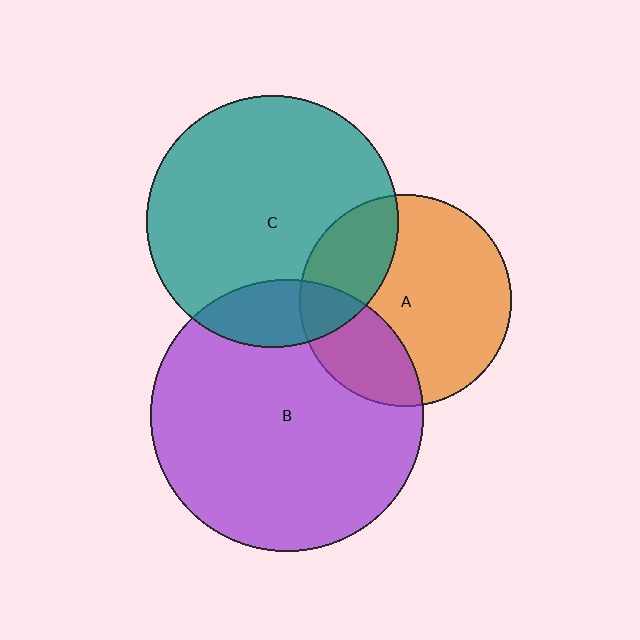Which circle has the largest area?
Circle B (purple).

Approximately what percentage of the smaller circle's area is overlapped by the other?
Approximately 25%.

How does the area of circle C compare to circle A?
Approximately 1.4 times.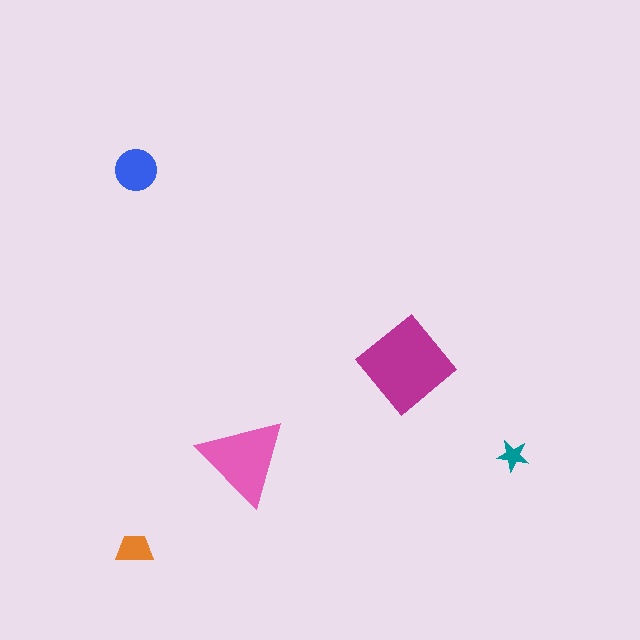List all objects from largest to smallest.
The magenta diamond, the pink triangle, the blue circle, the orange trapezoid, the teal star.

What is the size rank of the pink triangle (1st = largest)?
2nd.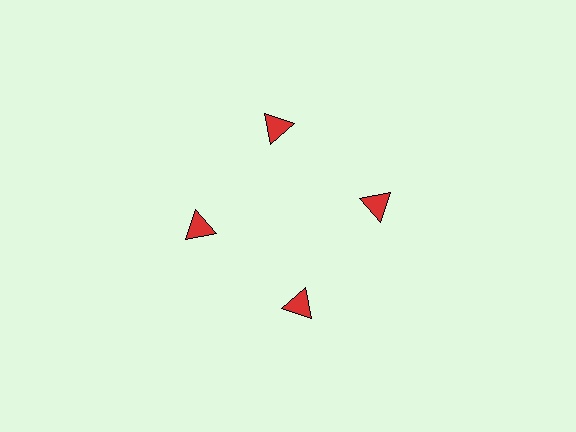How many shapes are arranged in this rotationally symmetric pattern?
There are 4 shapes, arranged in 4 groups of 1.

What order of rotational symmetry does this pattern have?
This pattern has 4-fold rotational symmetry.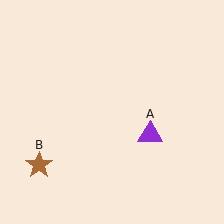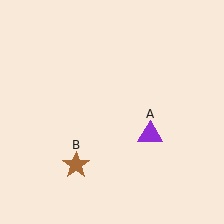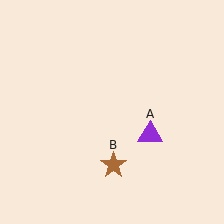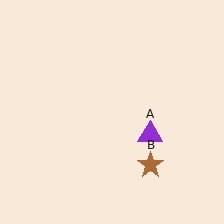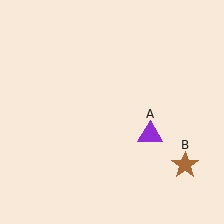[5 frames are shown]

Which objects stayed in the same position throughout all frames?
Purple triangle (object A) remained stationary.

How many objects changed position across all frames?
1 object changed position: brown star (object B).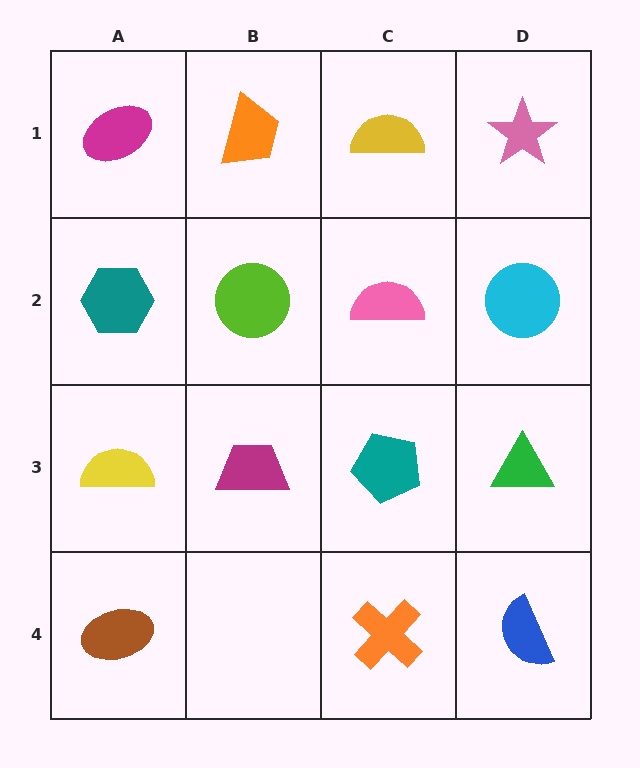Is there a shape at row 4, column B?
No, that cell is empty.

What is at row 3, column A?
A yellow semicircle.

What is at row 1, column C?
A yellow semicircle.